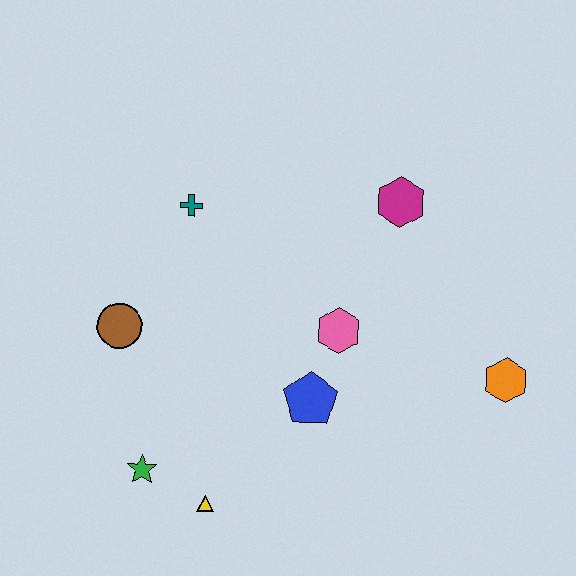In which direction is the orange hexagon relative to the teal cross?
The orange hexagon is to the right of the teal cross.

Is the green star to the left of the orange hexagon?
Yes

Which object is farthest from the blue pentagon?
The teal cross is farthest from the blue pentagon.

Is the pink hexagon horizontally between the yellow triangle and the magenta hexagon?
Yes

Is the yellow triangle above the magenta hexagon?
No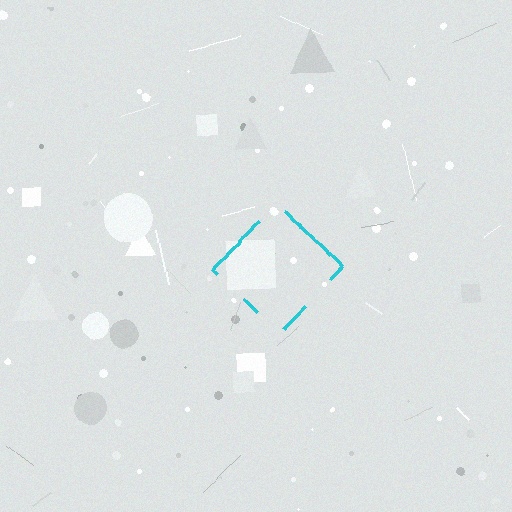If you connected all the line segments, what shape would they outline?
They would outline a diamond.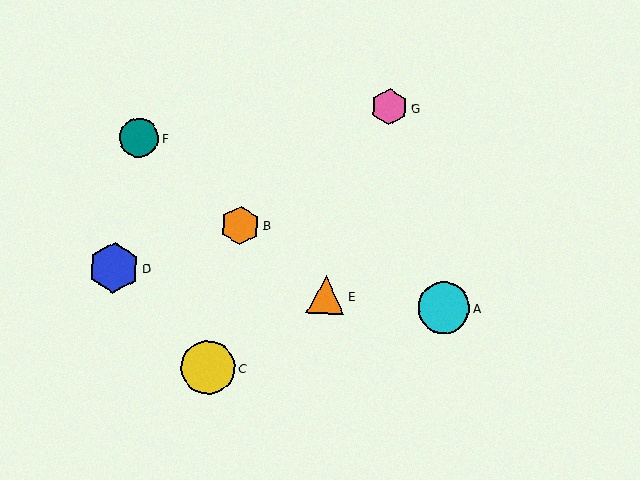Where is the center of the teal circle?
The center of the teal circle is at (139, 137).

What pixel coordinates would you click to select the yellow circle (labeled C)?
Click at (208, 367) to select the yellow circle C.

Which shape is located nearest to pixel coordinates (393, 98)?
The pink hexagon (labeled G) at (389, 107) is nearest to that location.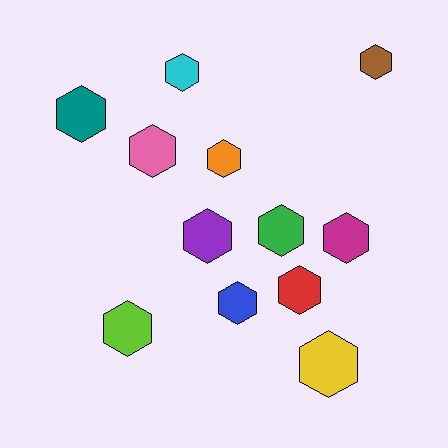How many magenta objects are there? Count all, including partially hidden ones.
There is 1 magenta object.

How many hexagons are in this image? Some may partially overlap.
There are 12 hexagons.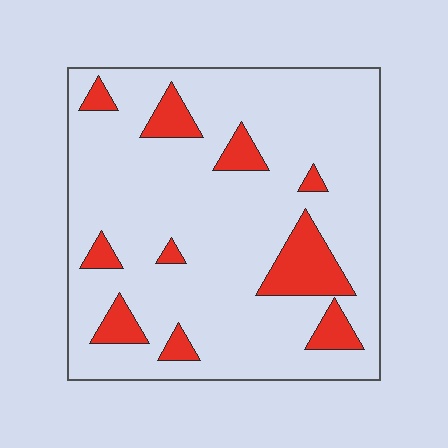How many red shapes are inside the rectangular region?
10.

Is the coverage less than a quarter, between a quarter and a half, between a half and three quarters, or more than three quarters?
Less than a quarter.